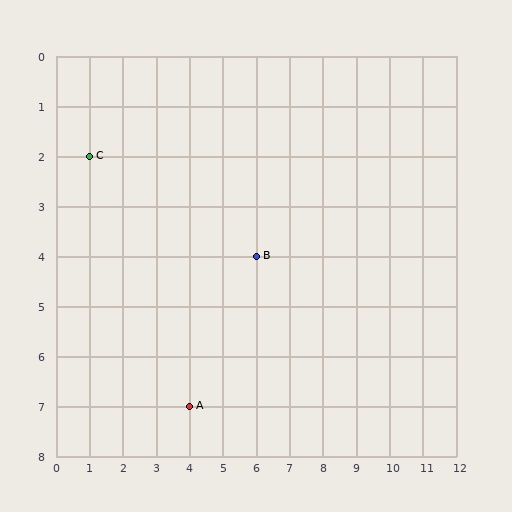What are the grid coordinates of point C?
Point C is at grid coordinates (1, 2).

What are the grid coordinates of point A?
Point A is at grid coordinates (4, 7).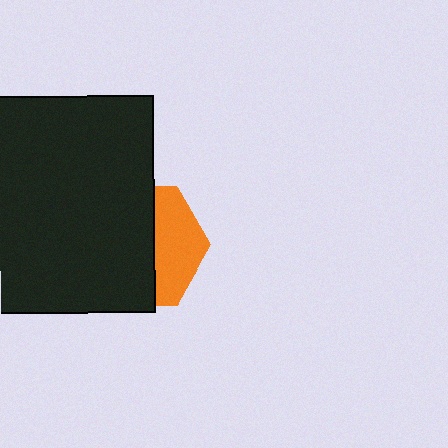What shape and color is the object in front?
The object in front is a black rectangle.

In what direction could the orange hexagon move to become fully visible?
The orange hexagon could move right. That would shift it out from behind the black rectangle entirely.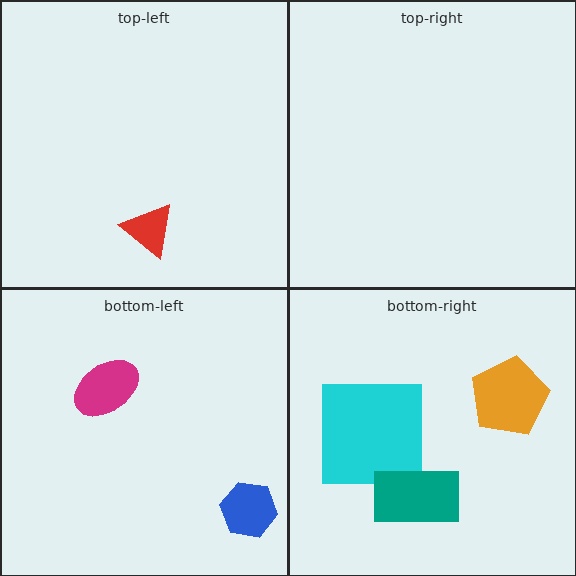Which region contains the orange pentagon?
The bottom-right region.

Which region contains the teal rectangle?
The bottom-right region.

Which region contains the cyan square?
The bottom-right region.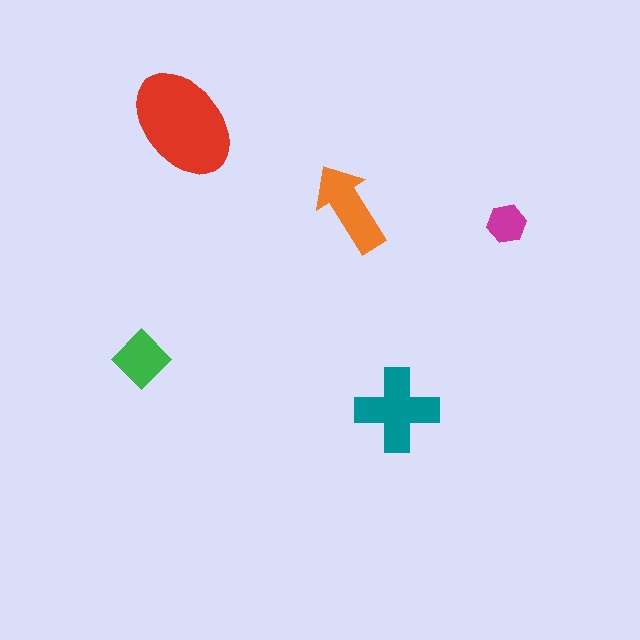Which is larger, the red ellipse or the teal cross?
The red ellipse.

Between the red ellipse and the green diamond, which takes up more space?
The red ellipse.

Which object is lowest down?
The teal cross is bottommost.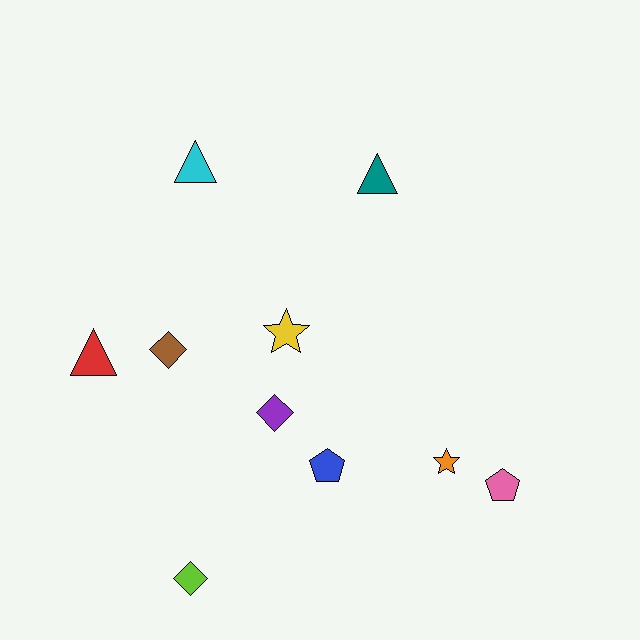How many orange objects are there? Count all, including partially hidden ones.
There is 1 orange object.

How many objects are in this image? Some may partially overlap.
There are 10 objects.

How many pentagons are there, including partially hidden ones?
There are 2 pentagons.